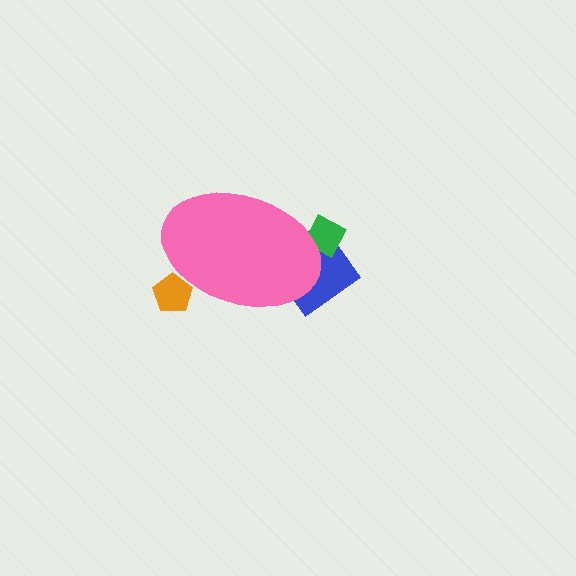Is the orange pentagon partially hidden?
Yes, the orange pentagon is partially hidden behind the pink ellipse.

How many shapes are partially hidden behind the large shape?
3 shapes are partially hidden.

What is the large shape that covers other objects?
A pink ellipse.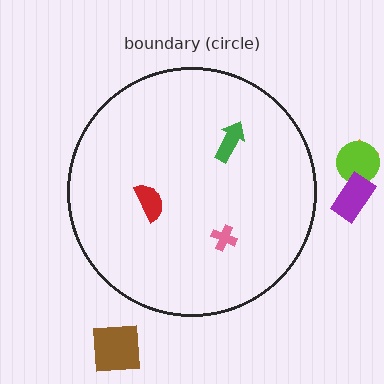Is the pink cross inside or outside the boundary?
Inside.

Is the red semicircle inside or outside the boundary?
Inside.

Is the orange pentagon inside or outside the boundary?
Outside.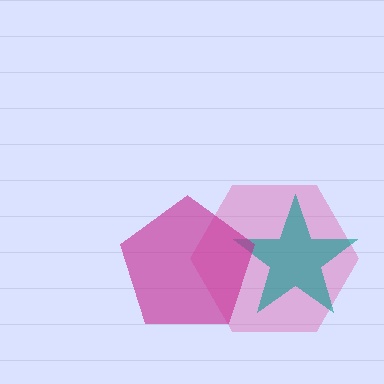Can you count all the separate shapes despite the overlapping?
Yes, there are 3 separate shapes.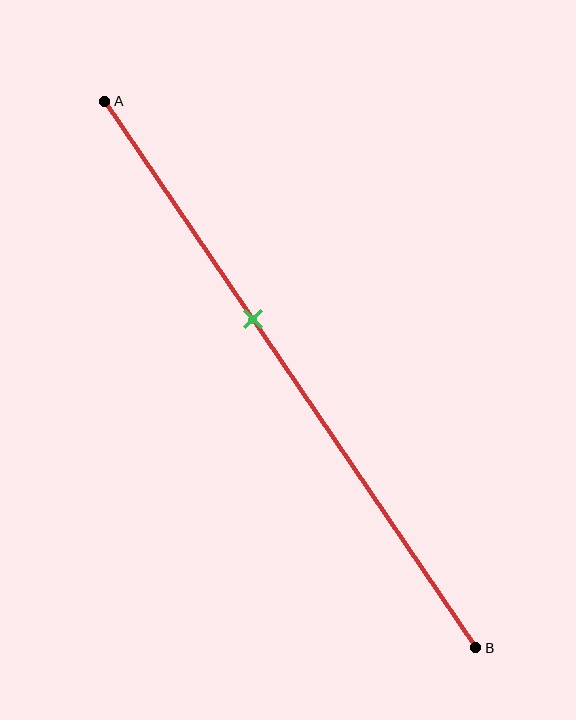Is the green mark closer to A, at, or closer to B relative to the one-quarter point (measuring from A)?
The green mark is closer to point B than the one-quarter point of segment AB.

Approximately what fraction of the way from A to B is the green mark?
The green mark is approximately 40% of the way from A to B.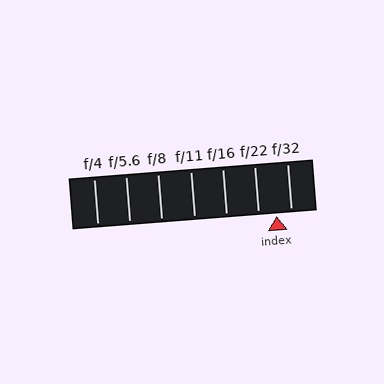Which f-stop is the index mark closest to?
The index mark is closest to f/32.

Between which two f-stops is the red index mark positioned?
The index mark is between f/22 and f/32.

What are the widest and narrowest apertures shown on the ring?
The widest aperture shown is f/4 and the narrowest is f/32.